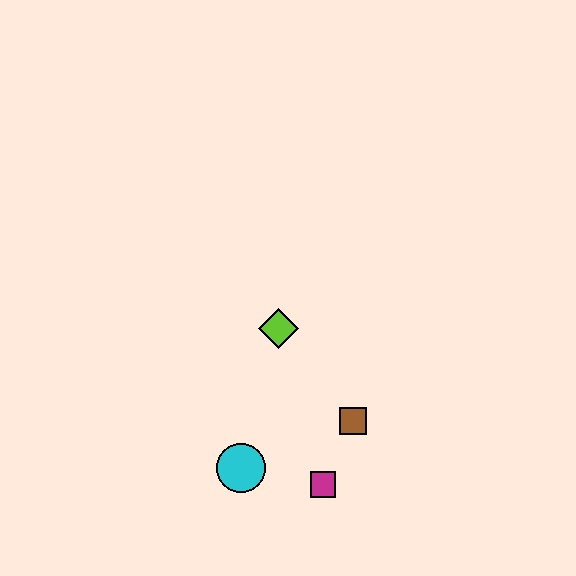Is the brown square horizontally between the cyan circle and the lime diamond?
No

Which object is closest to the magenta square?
The brown square is closest to the magenta square.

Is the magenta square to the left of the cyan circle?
No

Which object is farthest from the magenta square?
The lime diamond is farthest from the magenta square.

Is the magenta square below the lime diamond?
Yes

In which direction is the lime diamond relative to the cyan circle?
The lime diamond is above the cyan circle.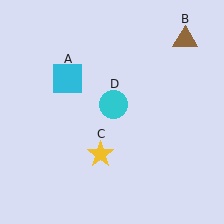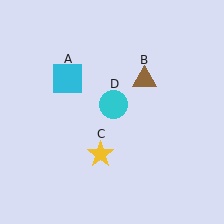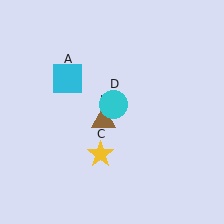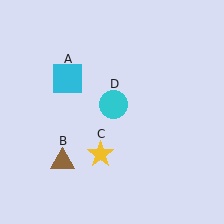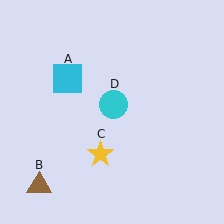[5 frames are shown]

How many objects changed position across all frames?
1 object changed position: brown triangle (object B).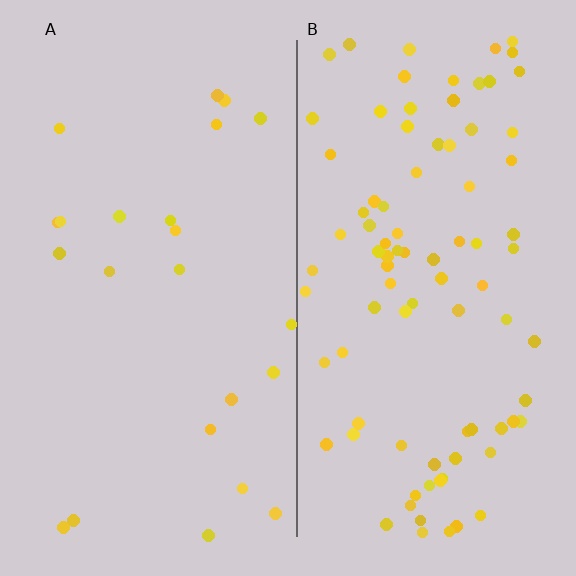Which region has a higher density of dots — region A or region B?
B (the right).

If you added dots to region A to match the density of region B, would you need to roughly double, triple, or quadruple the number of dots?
Approximately quadruple.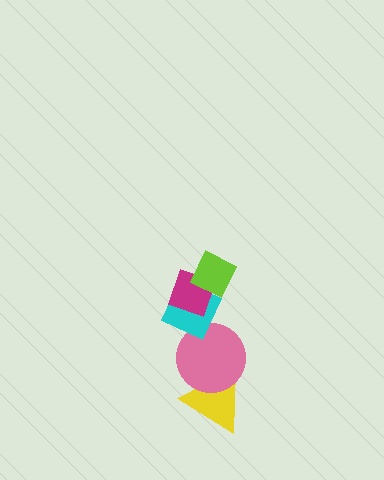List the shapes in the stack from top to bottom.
From top to bottom: the lime diamond, the magenta diamond, the cyan diamond, the pink circle, the yellow triangle.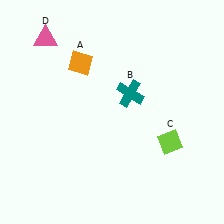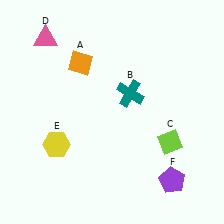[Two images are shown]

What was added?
A yellow hexagon (E), a purple pentagon (F) were added in Image 2.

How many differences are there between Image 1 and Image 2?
There are 2 differences between the two images.